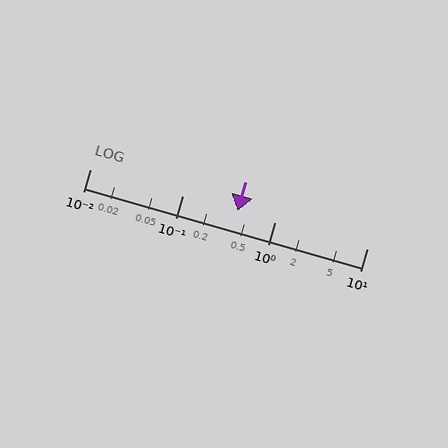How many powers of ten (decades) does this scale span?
The scale spans 3 decades, from 0.01 to 10.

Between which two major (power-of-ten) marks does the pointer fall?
The pointer is between 0.1 and 1.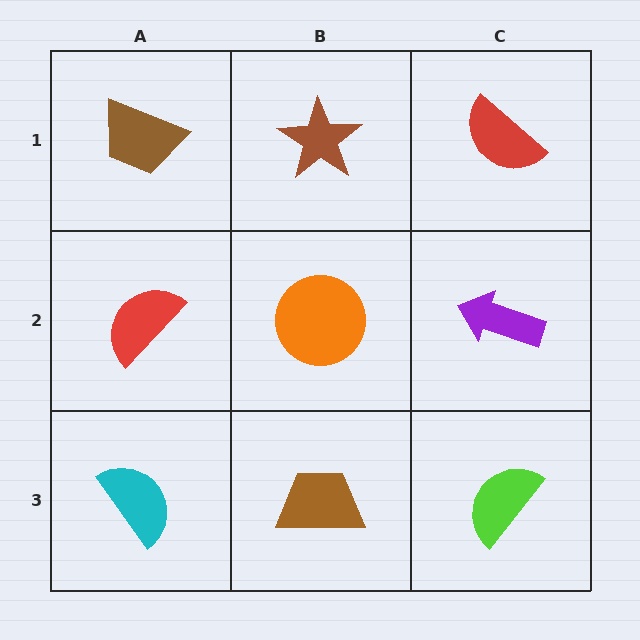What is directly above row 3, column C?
A purple arrow.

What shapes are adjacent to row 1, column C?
A purple arrow (row 2, column C), a brown star (row 1, column B).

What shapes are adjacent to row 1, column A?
A red semicircle (row 2, column A), a brown star (row 1, column B).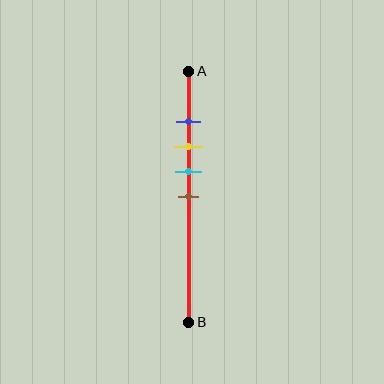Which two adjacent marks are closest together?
The blue and yellow marks are the closest adjacent pair.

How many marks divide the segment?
There are 4 marks dividing the segment.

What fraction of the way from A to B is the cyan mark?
The cyan mark is approximately 40% (0.4) of the way from A to B.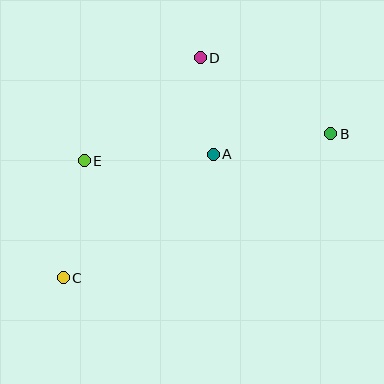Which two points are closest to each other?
Points A and D are closest to each other.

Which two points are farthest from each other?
Points B and C are farthest from each other.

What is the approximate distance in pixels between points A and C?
The distance between A and C is approximately 194 pixels.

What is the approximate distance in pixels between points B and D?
The distance between B and D is approximately 151 pixels.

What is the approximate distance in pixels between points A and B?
The distance between A and B is approximately 119 pixels.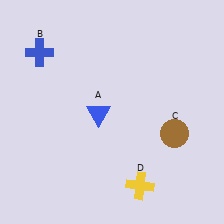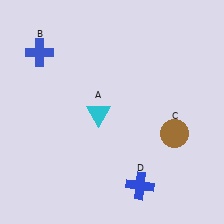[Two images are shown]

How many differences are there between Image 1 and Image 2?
There are 2 differences between the two images.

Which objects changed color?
A changed from blue to cyan. D changed from yellow to blue.